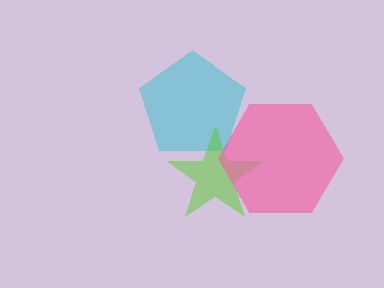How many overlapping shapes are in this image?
There are 3 overlapping shapes in the image.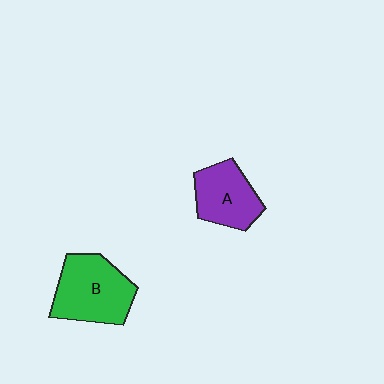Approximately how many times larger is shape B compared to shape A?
Approximately 1.3 times.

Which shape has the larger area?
Shape B (green).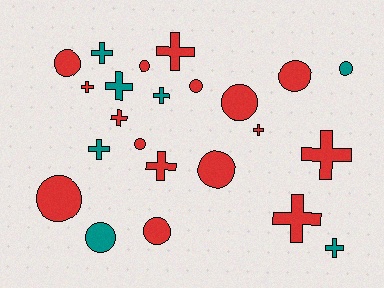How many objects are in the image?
There are 23 objects.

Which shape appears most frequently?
Cross, with 12 objects.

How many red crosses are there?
There are 7 red crosses.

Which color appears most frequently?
Red, with 16 objects.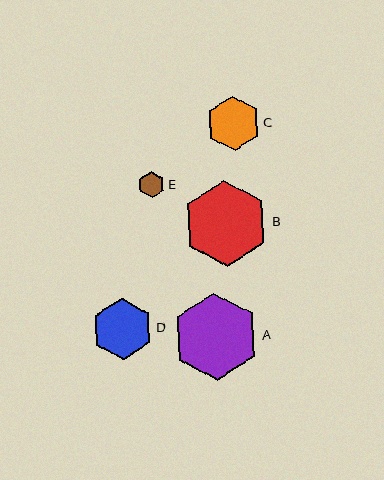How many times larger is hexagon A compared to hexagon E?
Hexagon A is approximately 3.3 times the size of hexagon E.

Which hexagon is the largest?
Hexagon A is the largest with a size of approximately 87 pixels.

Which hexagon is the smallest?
Hexagon E is the smallest with a size of approximately 27 pixels.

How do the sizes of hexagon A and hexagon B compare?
Hexagon A and hexagon B are approximately the same size.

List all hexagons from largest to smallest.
From largest to smallest: A, B, D, C, E.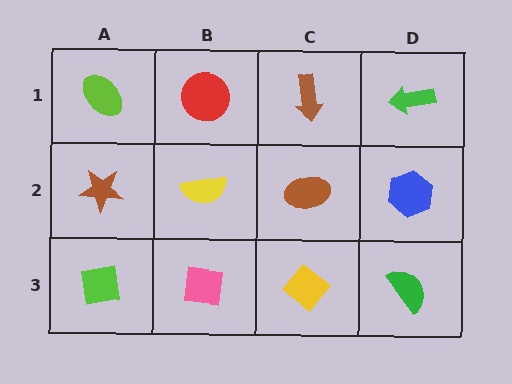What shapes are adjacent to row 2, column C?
A brown arrow (row 1, column C), a yellow diamond (row 3, column C), a yellow semicircle (row 2, column B), a blue hexagon (row 2, column D).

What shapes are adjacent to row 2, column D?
A green arrow (row 1, column D), a green semicircle (row 3, column D), a brown ellipse (row 2, column C).